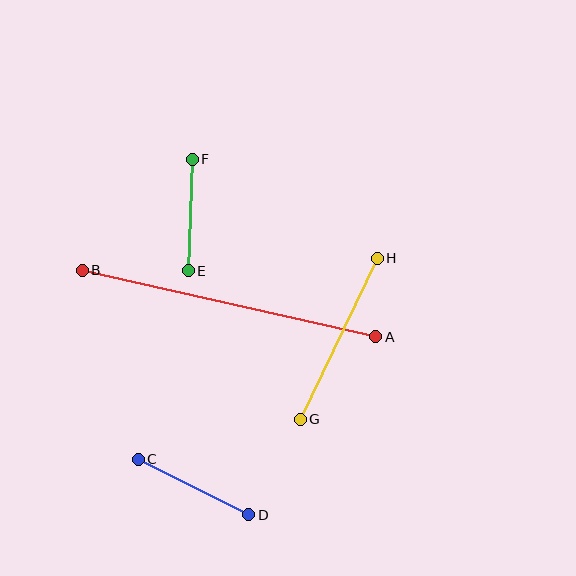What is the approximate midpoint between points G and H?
The midpoint is at approximately (339, 339) pixels.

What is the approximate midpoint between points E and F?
The midpoint is at approximately (190, 215) pixels.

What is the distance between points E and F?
The distance is approximately 112 pixels.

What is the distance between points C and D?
The distance is approximately 124 pixels.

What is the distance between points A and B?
The distance is approximately 301 pixels.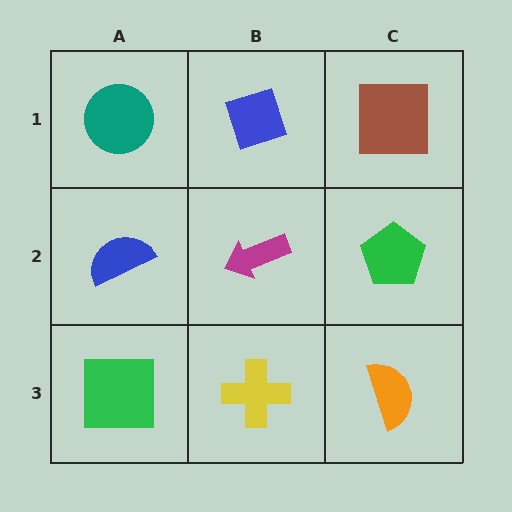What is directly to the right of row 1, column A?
A blue diamond.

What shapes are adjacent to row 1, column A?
A blue semicircle (row 2, column A), a blue diamond (row 1, column B).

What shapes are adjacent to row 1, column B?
A magenta arrow (row 2, column B), a teal circle (row 1, column A), a brown square (row 1, column C).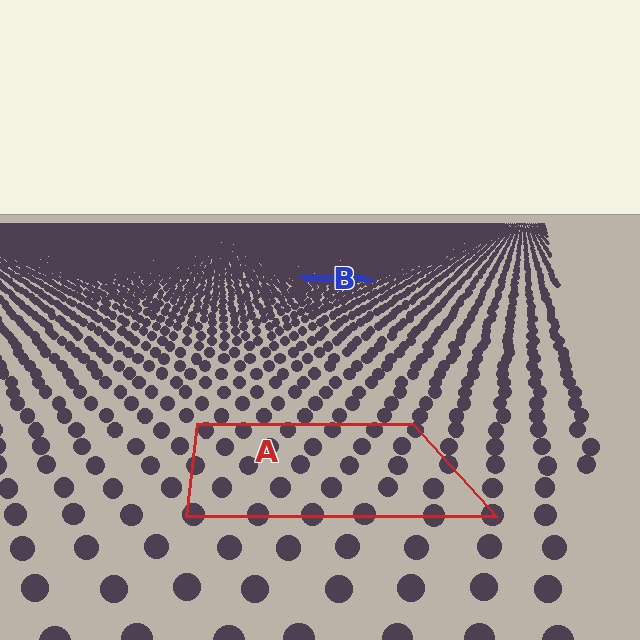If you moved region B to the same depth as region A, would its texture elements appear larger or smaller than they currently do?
They would appear larger. At a closer depth, the same texture elements are projected at a bigger on-screen size.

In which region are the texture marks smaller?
The texture marks are smaller in region B, because it is farther away.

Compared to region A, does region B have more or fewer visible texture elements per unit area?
Region B has more texture elements per unit area — they are packed more densely because it is farther away.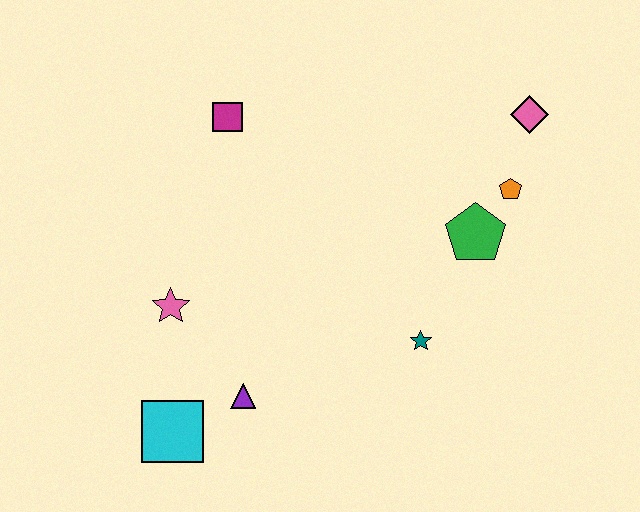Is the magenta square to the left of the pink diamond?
Yes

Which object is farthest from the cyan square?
The pink diamond is farthest from the cyan square.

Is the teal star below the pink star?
Yes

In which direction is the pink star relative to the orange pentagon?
The pink star is to the left of the orange pentagon.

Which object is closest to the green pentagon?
The orange pentagon is closest to the green pentagon.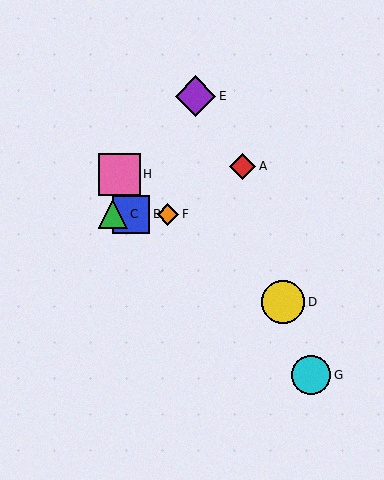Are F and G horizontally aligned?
No, F is at y≈214 and G is at y≈375.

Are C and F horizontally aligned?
Yes, both are at y≈214.